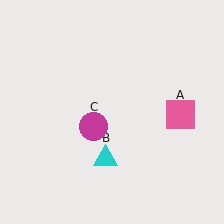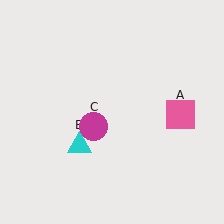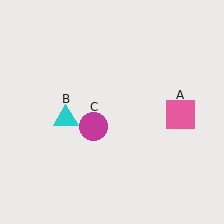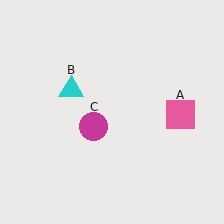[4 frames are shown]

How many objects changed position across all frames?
1 object changed position: cyan triangle (object B).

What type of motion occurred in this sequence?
The cyan triangle (object B) rotated clockwise around the center of the scene.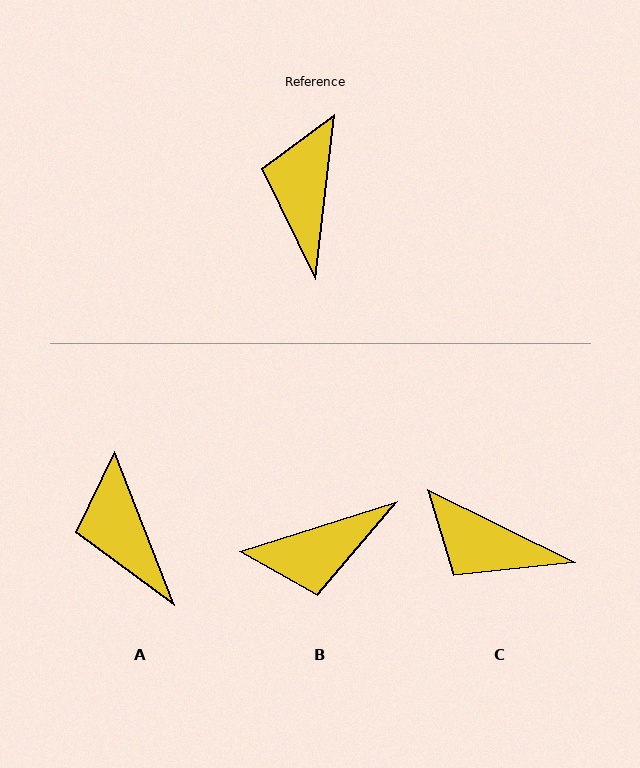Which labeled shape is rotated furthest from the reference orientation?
B, about 114 degrees away.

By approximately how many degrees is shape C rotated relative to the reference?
Approximately 70 degrees counter-clockwise.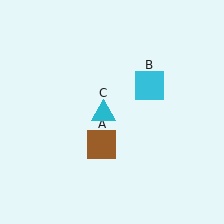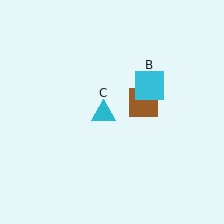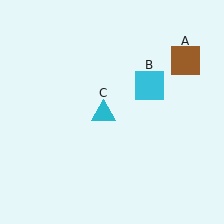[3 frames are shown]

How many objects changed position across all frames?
1 object changed position: brown square (object A).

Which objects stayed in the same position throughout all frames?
Cyan square (object B) and cyan triangle (object C) remained stationary.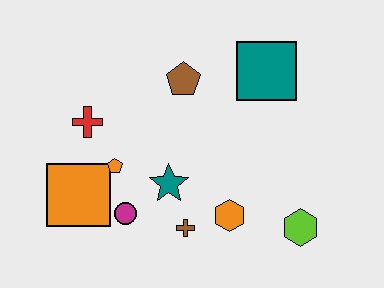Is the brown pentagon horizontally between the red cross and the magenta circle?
No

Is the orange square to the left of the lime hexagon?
Yes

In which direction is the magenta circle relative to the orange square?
The magenta circle is to the right of the orange square.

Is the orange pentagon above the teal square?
No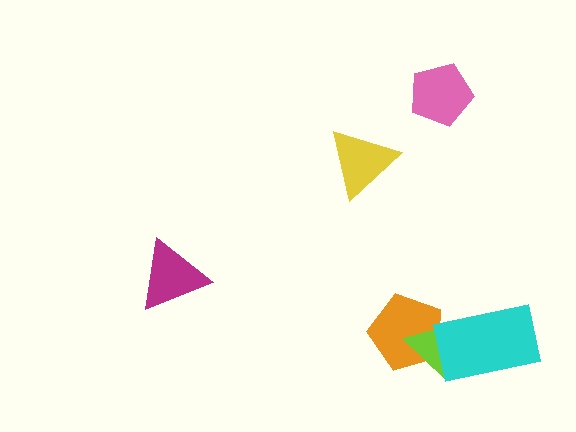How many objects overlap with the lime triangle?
2 objects overlap with the lime triangle.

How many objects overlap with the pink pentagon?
0 objects overlap with the pink pentagon.